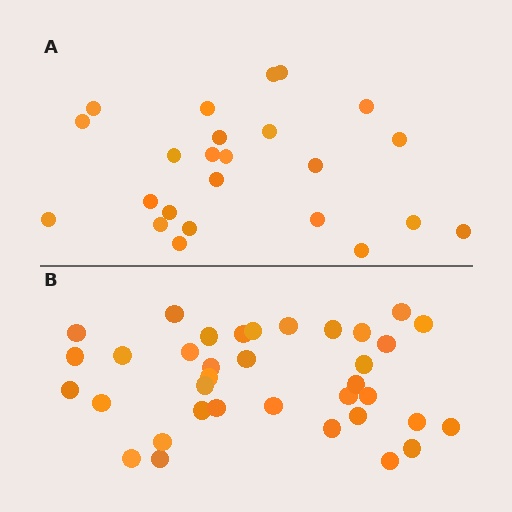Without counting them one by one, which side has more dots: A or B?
Region B (the bottom region) has more dots.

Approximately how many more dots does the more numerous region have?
Region B has roughly 12 or so more dots than region A.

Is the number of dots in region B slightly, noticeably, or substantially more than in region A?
Region B has substantially more. The ratio is roughly 1.5 to 1.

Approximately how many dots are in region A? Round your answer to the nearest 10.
About 20 dots. (The exact count is 24, which rounds to 20.)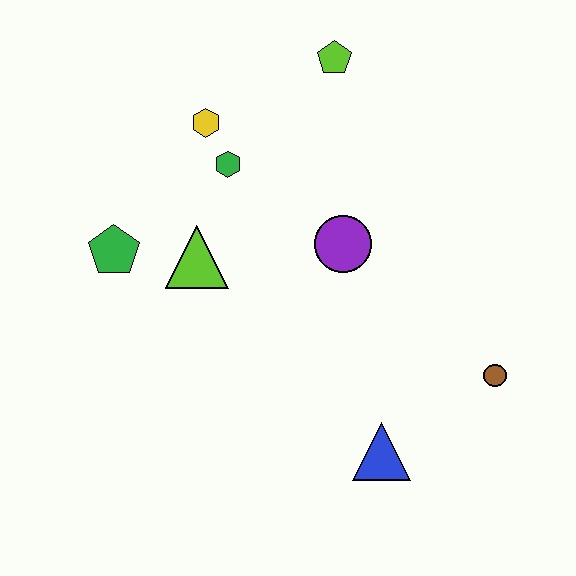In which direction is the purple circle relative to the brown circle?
The purple circle is to the left of the brown circle.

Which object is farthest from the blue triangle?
The lime pentagon is farthest from the blue triangle.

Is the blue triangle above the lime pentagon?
No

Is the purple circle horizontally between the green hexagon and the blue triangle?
Yes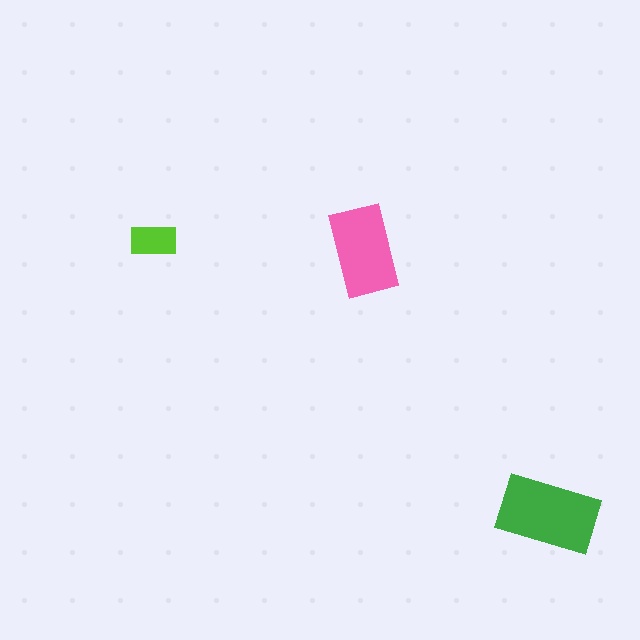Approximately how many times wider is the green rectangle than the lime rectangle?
About 2 times wider.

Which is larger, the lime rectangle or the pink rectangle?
The pink one.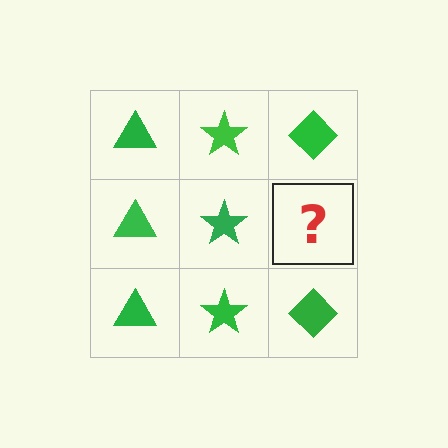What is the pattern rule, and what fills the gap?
The rule is that each column has a consistent shape. The gap should be filled with a green diamond.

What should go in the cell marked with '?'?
The missing cell should contain a green diamond.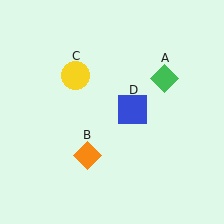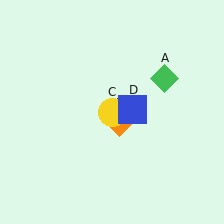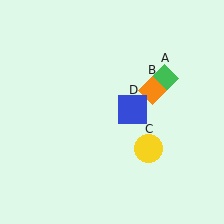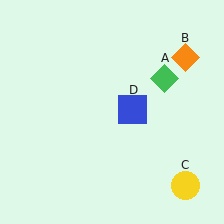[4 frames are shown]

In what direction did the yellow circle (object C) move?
The yellow circle (object C) moved down and to the right.